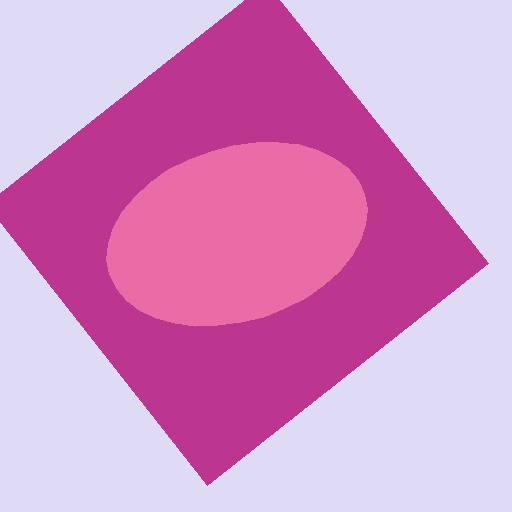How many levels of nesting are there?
2.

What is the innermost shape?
The pink ellipse.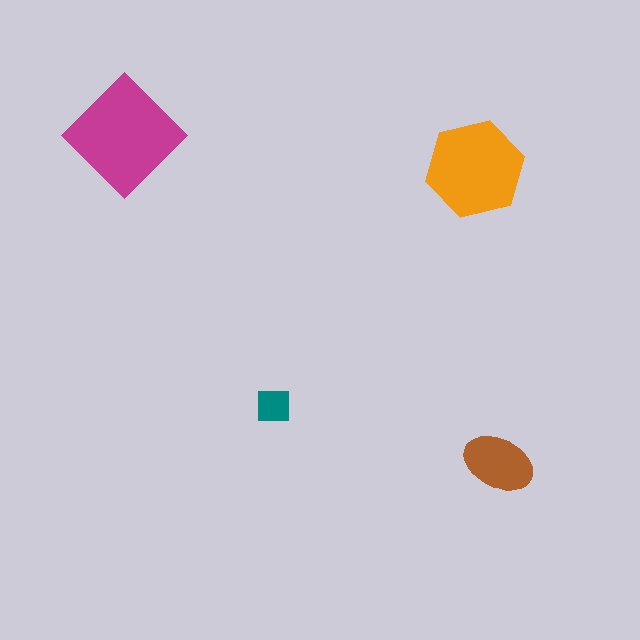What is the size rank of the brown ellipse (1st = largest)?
3rd.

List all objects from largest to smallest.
The magenta diamond, the orange hexagon, the brown ellipse, the teal square.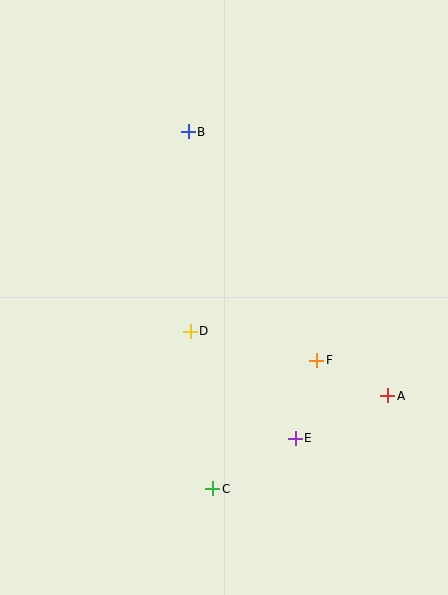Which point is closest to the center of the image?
Point D at (190, 331) is closest to the center.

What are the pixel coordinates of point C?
Point C is at (213, 489).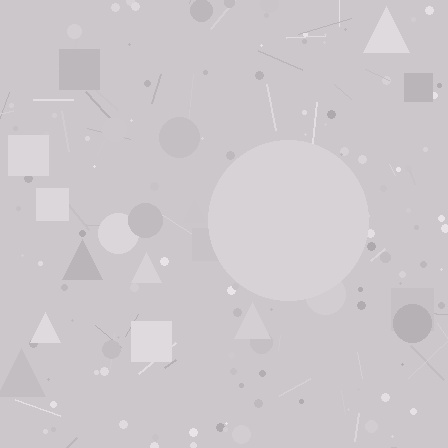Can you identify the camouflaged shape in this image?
The camouflaged shape is a circle.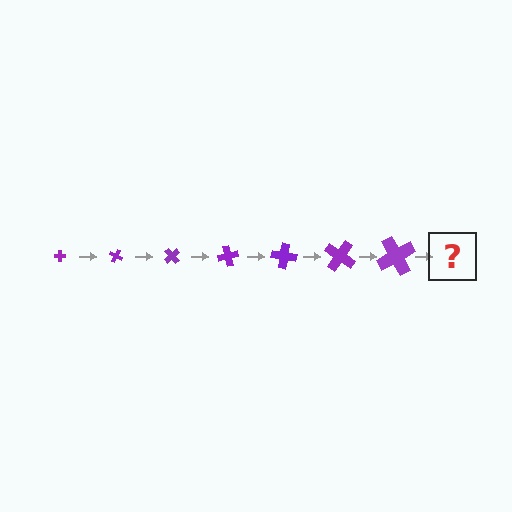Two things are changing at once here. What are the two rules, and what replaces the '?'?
The two rules are that the cross grows larger each step and it rotates 25 degrees each step. The '?' should be a cross, larger than the previous one and rotated 175 degrees from the start.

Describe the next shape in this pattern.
It should be a cross, larger than the previous one and rotated 175 degrees from the start.